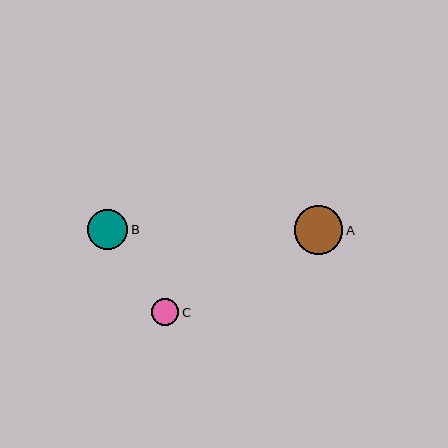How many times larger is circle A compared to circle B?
Circle A is approximately 1.2 times the size of circle B.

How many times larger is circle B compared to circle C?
Circle B is approximately 1.5 times the size of circle C.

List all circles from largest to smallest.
From largest to smallest: A, B, C.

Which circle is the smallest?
Circle C is the smallest with a size of approximately 27 pixels.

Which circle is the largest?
Circle A is the largest with a size of approximately 49 pixels.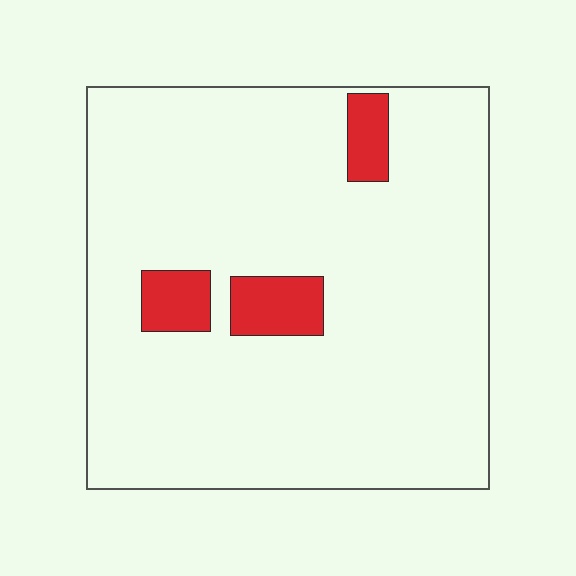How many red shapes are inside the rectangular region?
3.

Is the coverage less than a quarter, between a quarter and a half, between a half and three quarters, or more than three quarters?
Less than a quarter.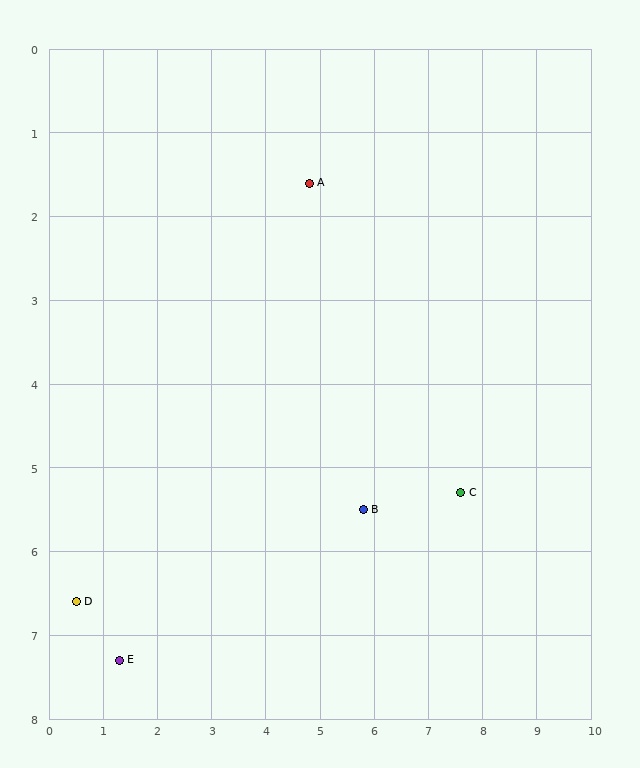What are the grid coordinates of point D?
Point D is at approximately (0.5, 6.6).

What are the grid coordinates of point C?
Point C is at approximately (7.6, 5.3).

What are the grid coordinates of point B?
Point B is at approximately (5.8, 5.5).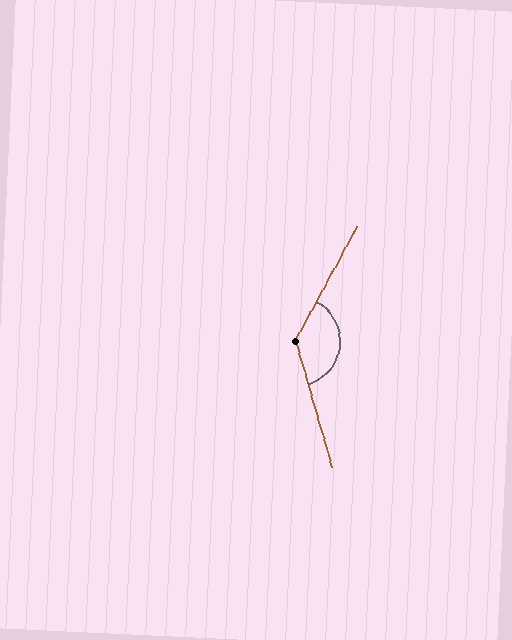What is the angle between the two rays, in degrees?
Approximately 136 degrees.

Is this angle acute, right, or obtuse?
It is obtuse.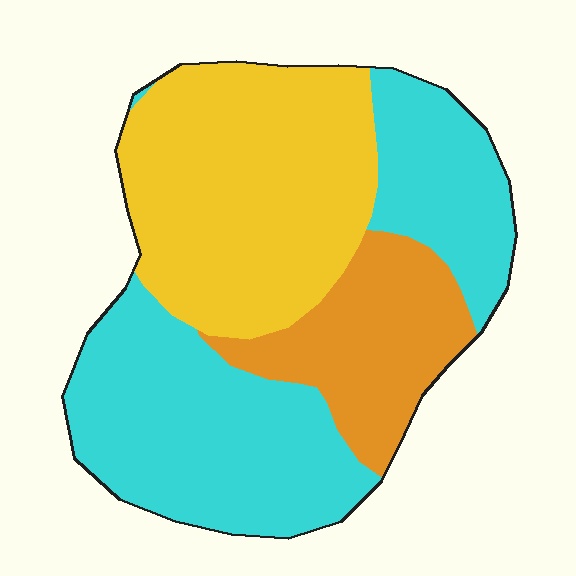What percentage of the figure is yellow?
Yellow covers 37% of the figure.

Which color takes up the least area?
Orange, at roughly 20%.